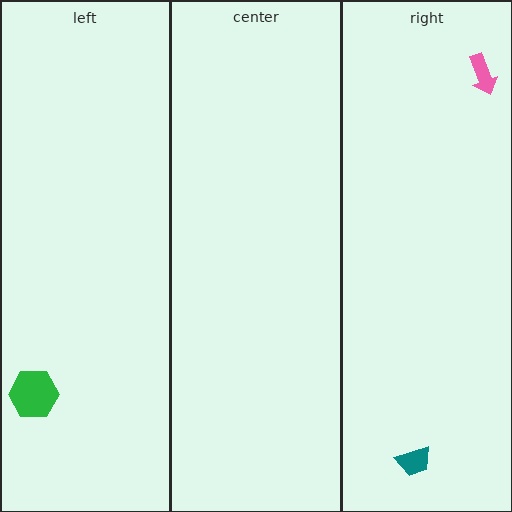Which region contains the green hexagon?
The left region.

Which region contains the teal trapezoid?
The right region.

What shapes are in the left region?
The green hexagon.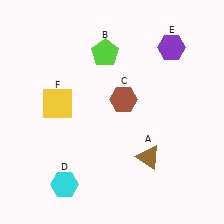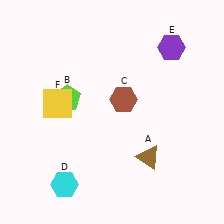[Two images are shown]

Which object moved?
The lime pentagon (B) moved down.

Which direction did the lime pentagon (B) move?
The lime pentagon (B) moved down.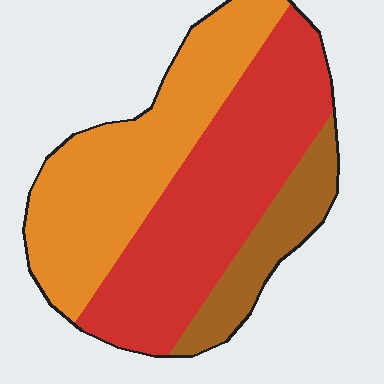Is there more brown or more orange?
Orange.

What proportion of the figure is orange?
Orange takes up between a third and a half of the figure.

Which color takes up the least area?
Brown, at roughly 15%.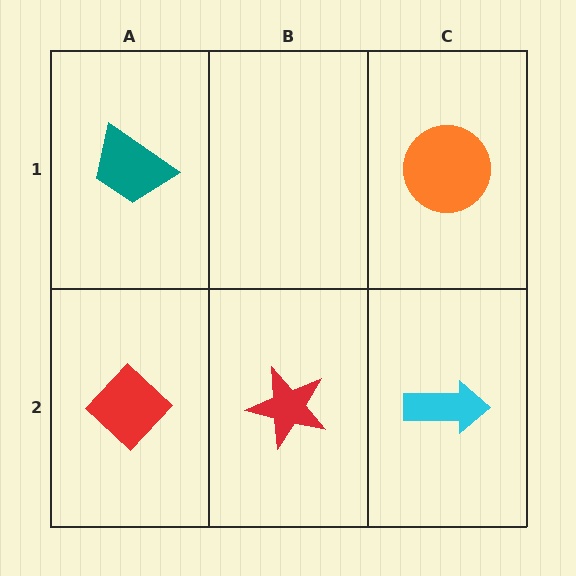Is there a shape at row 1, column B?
No, that cell is empty.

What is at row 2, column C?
A cyan arrow.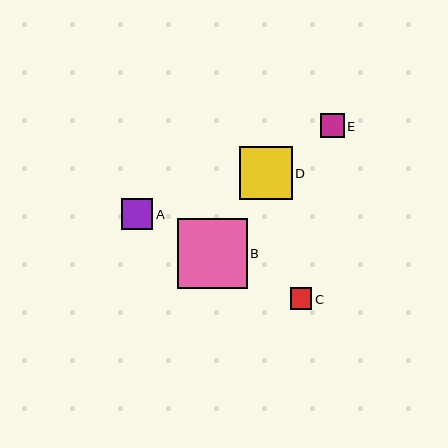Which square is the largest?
Square B is the largest with a size of approximately 69 pixels.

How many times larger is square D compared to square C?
Square D is approximately 2.4 times the size of square C.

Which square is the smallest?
Square C is the smallest with a size of approximately 22 pixels.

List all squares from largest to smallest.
From largest to smallest: B, D, A, E, C.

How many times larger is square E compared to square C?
Square E is approximately 1.1 times the size of square C.